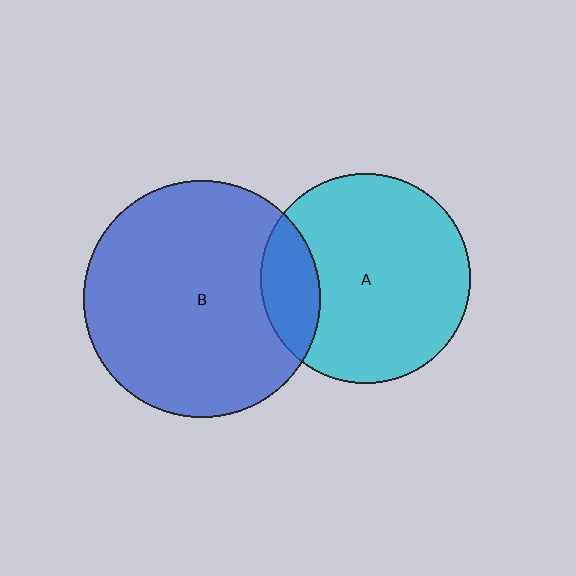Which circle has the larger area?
Circle B (blue).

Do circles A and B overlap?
Yes.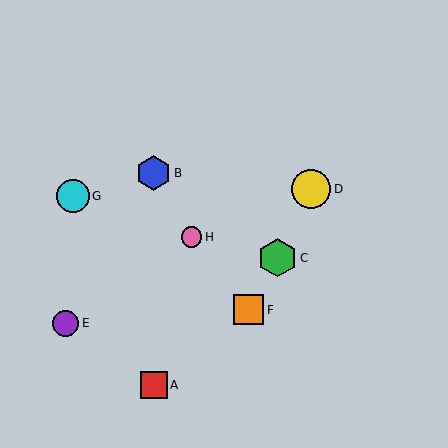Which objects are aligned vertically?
Objects A, B are aligned vertically.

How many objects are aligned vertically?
2 objects (A, B) are aligned vertically.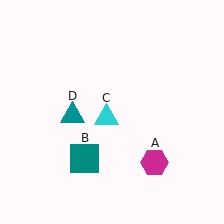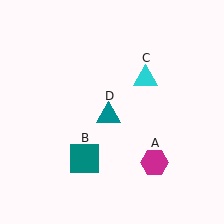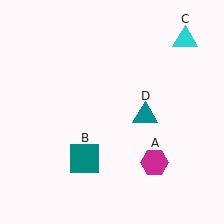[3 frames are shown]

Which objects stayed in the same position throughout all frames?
Magenta hexagon (object A) and teal square (object B) remained stationary.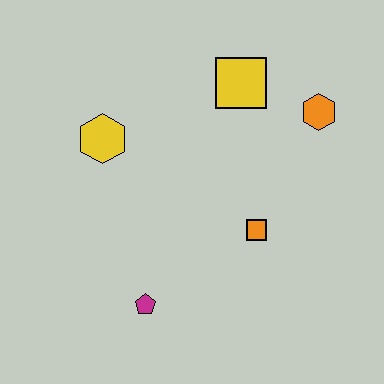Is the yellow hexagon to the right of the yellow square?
No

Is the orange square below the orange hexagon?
Yes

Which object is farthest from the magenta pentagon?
The orange hexagon is farthest from the magenta pentagon.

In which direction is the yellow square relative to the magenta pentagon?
The yellow square is above the magenta pentagon.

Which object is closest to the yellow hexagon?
The yellow square is closest to the yellow hexagon.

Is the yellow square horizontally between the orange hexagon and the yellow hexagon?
Yes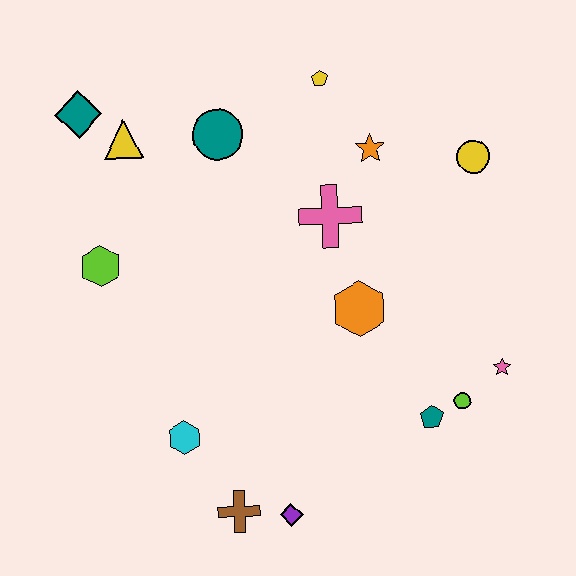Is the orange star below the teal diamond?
Yes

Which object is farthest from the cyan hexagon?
The yellow circle is farthest from the cyan hexagon.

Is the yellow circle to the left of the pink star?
Yes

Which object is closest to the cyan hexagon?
The brown cross is closest to the cyan hexagon.